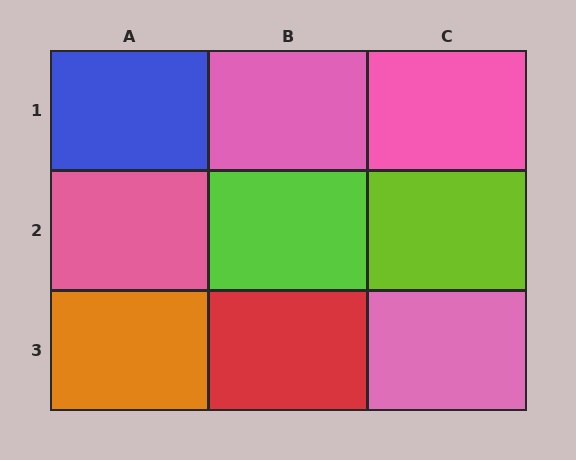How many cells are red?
1 cell is red.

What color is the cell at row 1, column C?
Pink.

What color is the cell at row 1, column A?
Blue.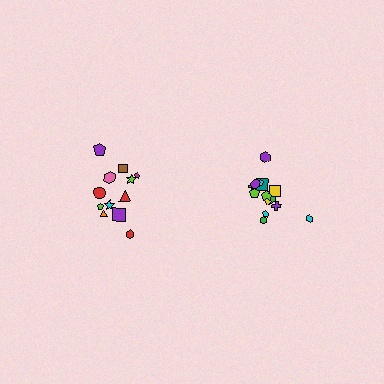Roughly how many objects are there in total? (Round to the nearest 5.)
Roughly 25 objects in total.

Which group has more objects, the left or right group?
The right group.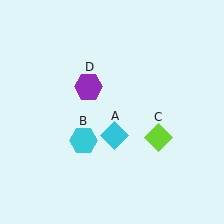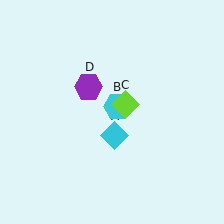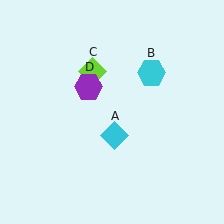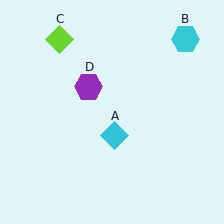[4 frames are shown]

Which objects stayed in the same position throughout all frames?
Cyan diamond (object A) and purple hexagon (object D) remained stationary.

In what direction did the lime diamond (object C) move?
The lime diamond (object C) moved up and to the left.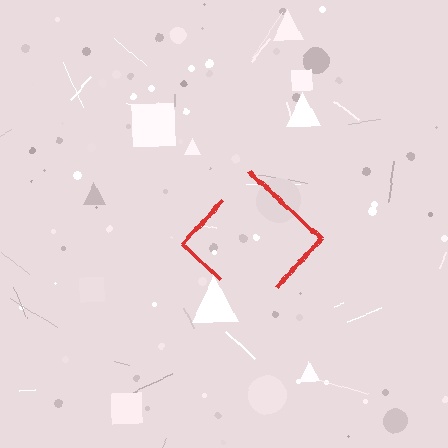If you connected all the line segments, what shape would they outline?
They would outline a diamond.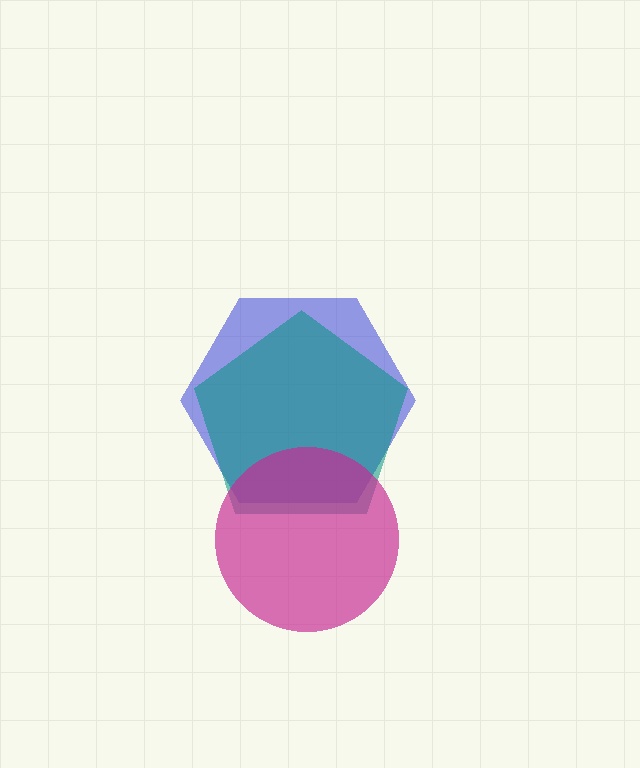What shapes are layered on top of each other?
The layered shapes are: a blue hexagon, a teal pentagon, a magenta circle.